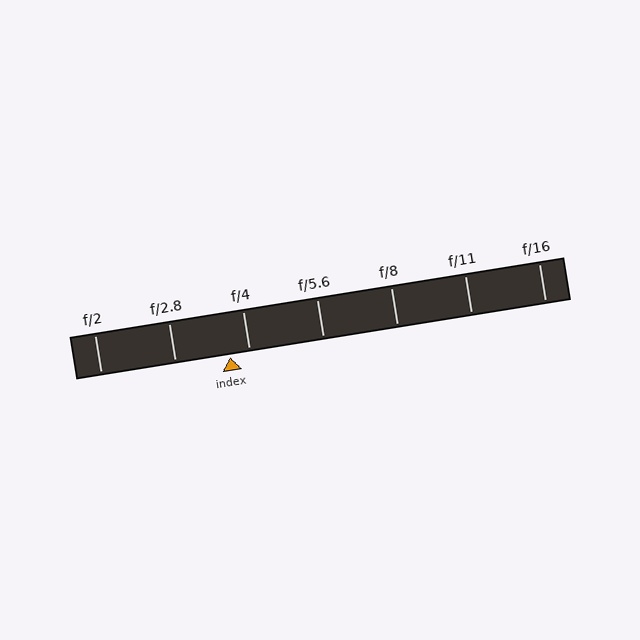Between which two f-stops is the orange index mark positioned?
The index mark is between f/2.8 and f/4.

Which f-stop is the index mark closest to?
The index mark is closest to f/4.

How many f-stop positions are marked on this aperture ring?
There are 7 f-stop positions marked.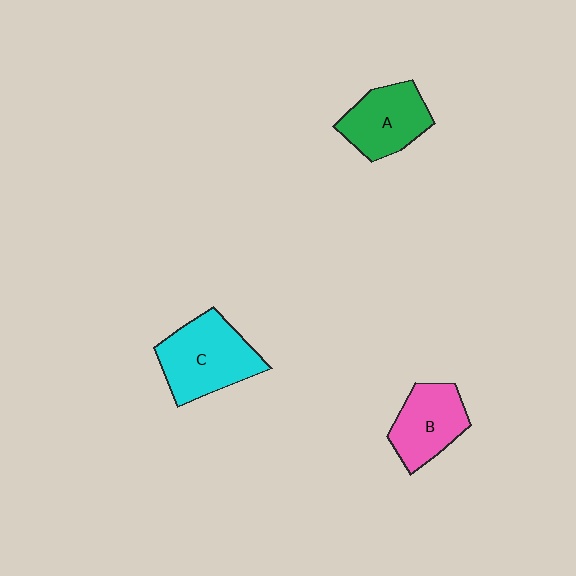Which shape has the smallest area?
Shape B (pink).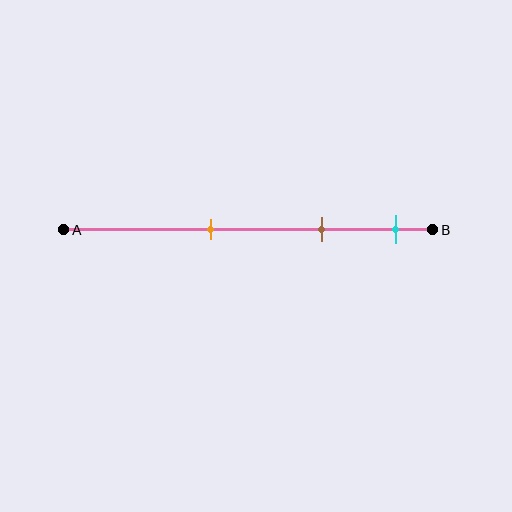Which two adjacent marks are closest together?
The brown and cyan marks are the closest adjacent pair.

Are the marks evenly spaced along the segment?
Yes, the marks are approximately evenly spaced.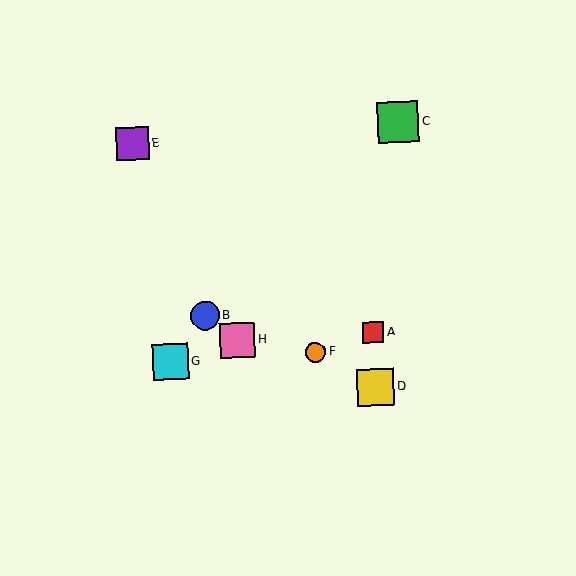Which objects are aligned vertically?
Objects A, D are aligned vertically.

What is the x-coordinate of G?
Object G is at x≈171.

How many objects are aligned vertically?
2 objects (A, D) are aligned vertically.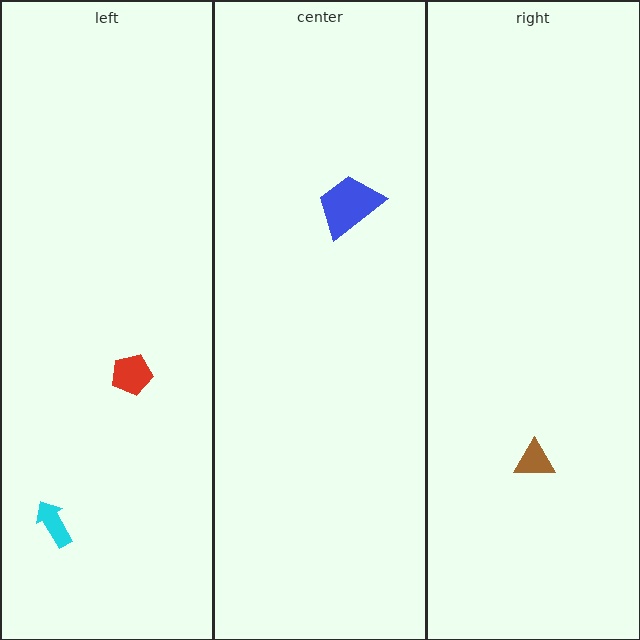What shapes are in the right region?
The brown triangle.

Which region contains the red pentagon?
The left region.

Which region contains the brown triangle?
The right region.